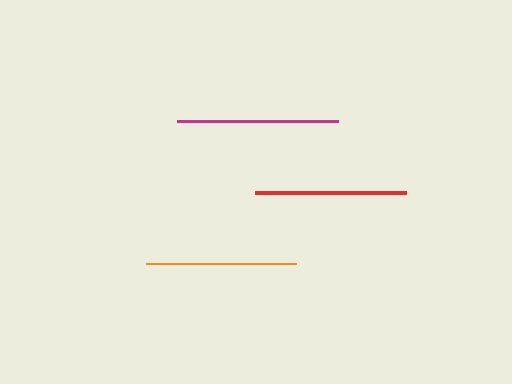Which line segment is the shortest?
The orange line is the shortest at approximately 149 pixels.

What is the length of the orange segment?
The orange segment is approximately 149 pixels long.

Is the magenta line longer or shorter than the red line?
The magenta line is longer than the red line.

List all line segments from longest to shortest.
From longest to shortest: magenta, red, orange.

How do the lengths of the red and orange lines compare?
The red and orange lines are approximately the same length.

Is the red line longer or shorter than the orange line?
The red line is longer than the orange line.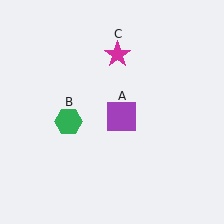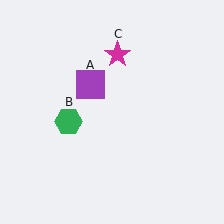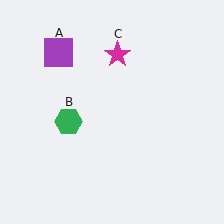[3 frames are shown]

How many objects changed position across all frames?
1 object changed position: purple square (object A).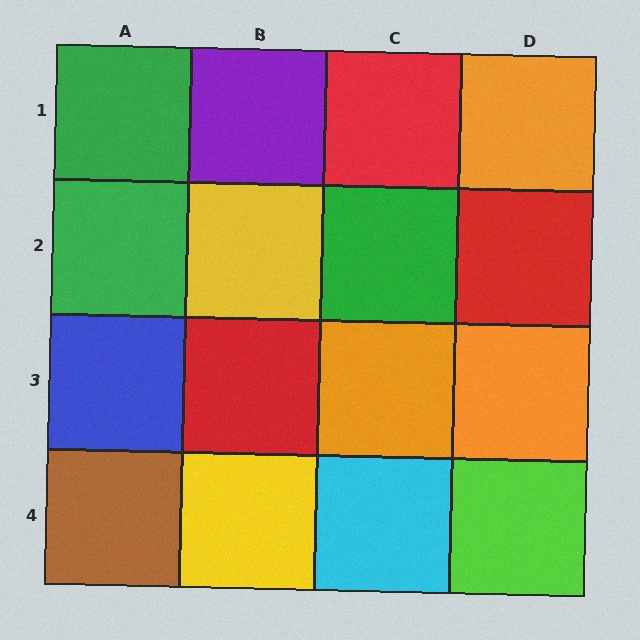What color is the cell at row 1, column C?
Red.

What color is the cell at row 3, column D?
Orange.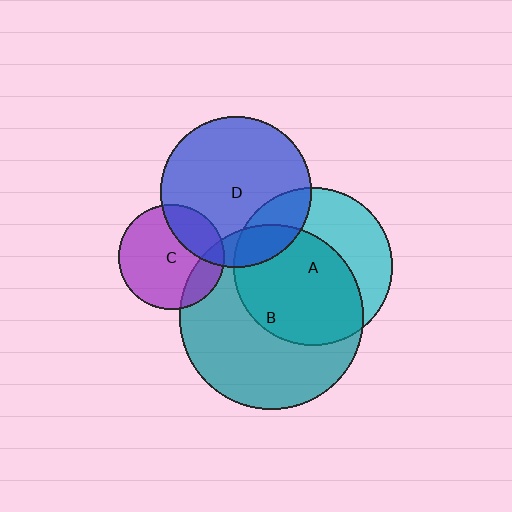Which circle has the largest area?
Circle B (teal).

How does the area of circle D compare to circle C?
Approximately 2.0 times.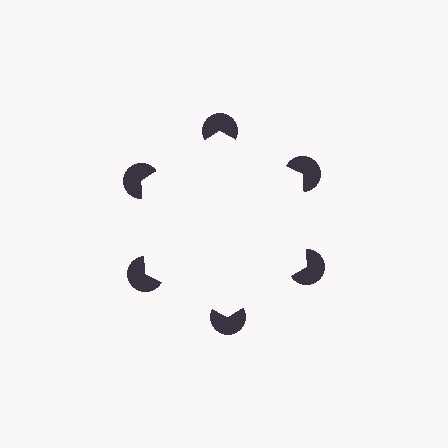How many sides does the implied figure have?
6 sides.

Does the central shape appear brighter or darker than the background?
It typically appears slightly brighter than the background, even though no actual brightness change is drawn.